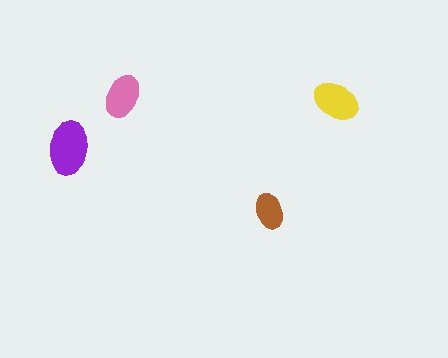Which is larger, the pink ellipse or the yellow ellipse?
The yellow one.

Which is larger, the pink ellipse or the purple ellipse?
The purple one.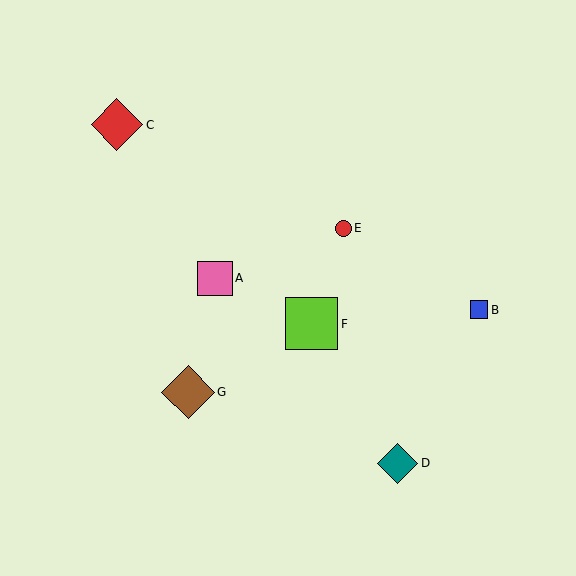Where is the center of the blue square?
The center of the blue square is at (479, 310).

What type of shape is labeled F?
Shape F is a lime square.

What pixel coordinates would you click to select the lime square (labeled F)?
Click at (311, 324) to select the lime square F.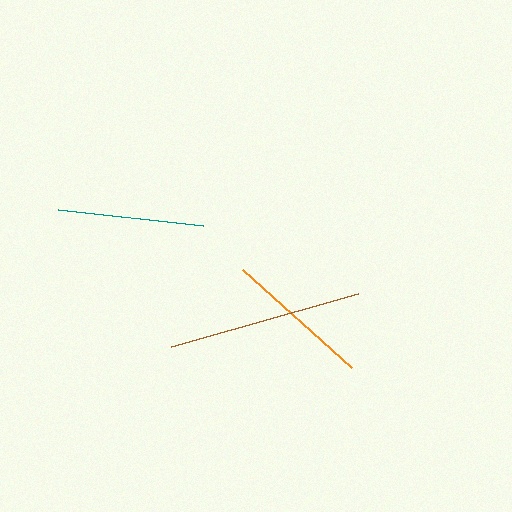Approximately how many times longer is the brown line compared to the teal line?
The brown line is approximately 1.3 times the length of the teal line.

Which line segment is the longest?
The brown line is the longest at approximately 194 pixels.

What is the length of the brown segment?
The brown segment is approximately 194 pixels long.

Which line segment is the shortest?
The teal line is the shortest at approximately 146 pixels.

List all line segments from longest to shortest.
From longest to shortest: brown, orange, teal.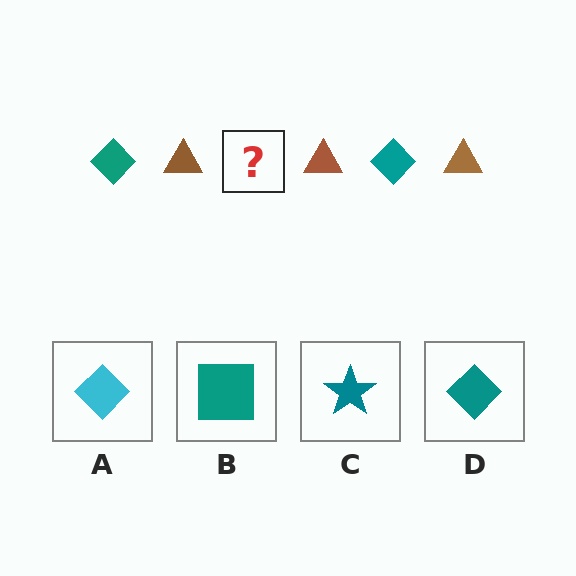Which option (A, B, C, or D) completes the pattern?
D.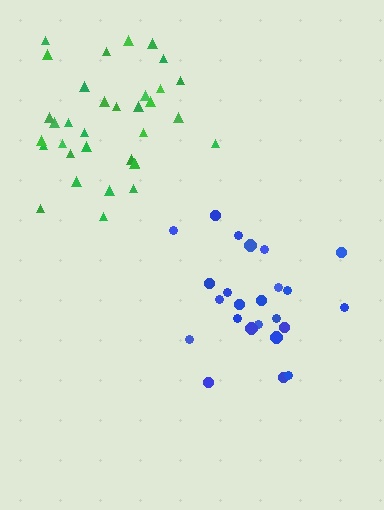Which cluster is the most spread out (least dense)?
Blue.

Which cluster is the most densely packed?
Green.